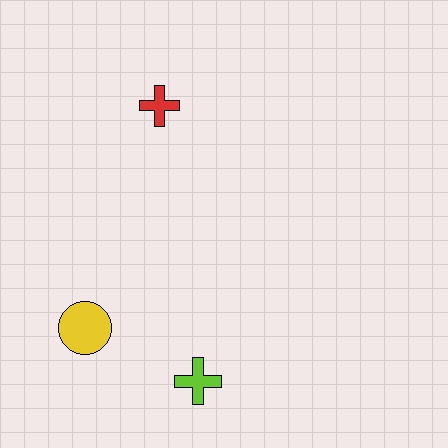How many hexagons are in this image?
There are no hexagons.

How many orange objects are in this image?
There are no orange objects.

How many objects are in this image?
There are 3 objects.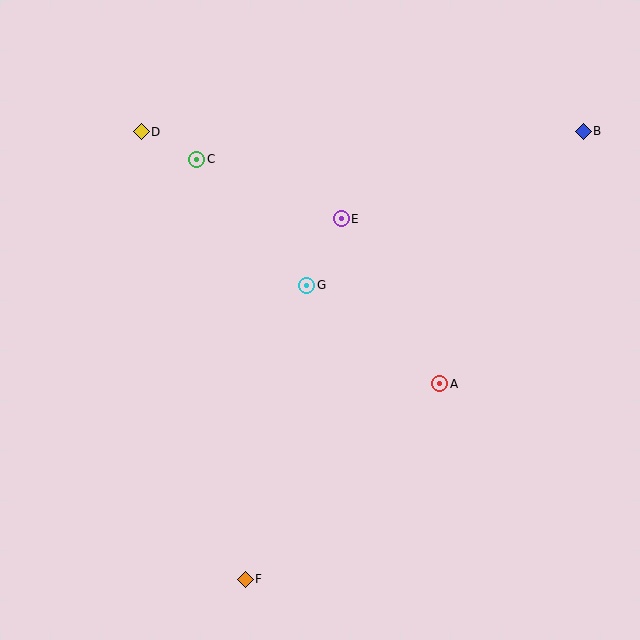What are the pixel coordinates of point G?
Point G is at (307, 285).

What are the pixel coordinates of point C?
Point C is at (197, 159).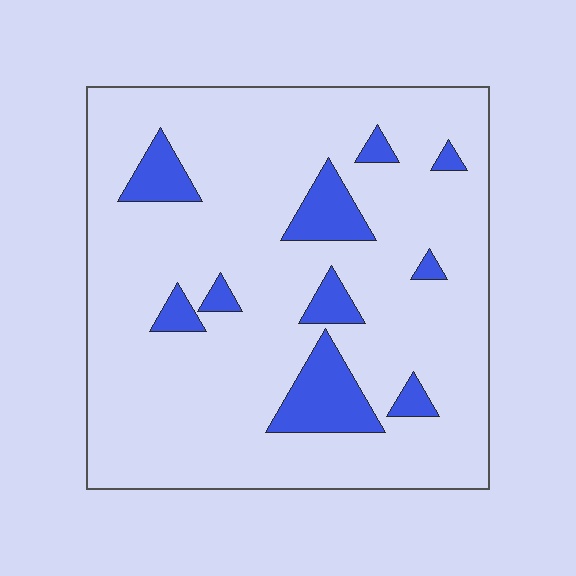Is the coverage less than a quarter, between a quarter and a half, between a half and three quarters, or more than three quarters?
Less than a quarter.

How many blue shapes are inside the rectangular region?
10.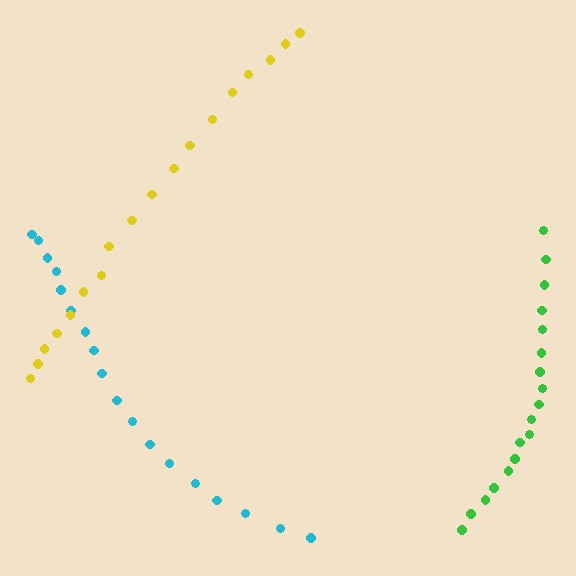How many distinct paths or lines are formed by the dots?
There are 3 distinct paths.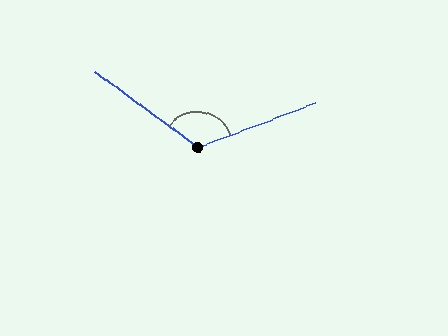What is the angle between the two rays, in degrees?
Approximately 123 degrees.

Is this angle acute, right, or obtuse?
It is obtuse.